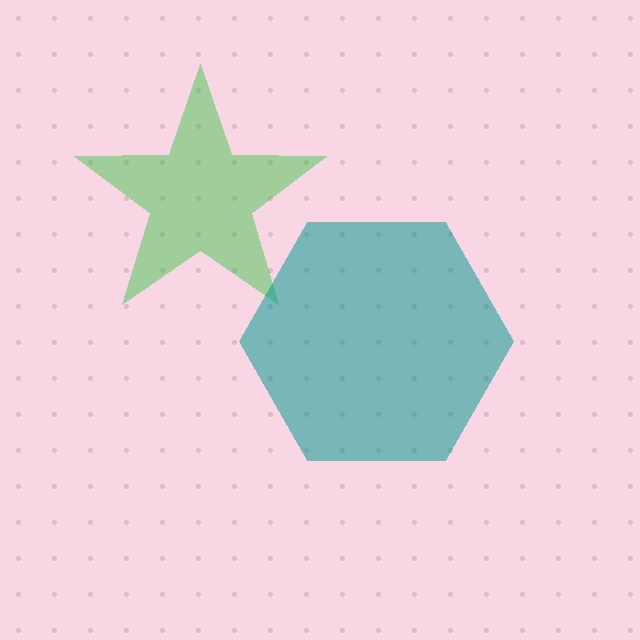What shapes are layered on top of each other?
The layered shapes are: a green star, a teal hexagon.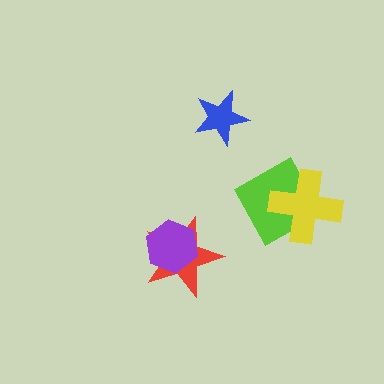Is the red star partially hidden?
Yes, it is partially covered by another shape.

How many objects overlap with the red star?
1 object overlaps with the red star.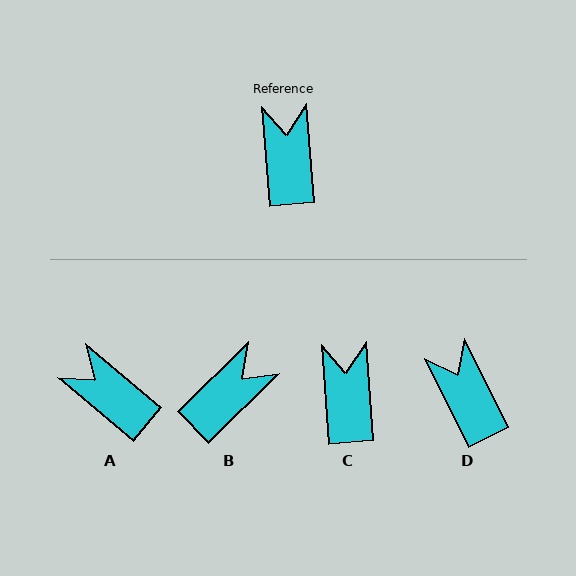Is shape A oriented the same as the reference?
No, it is off by about 45 degrees.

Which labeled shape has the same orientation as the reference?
C.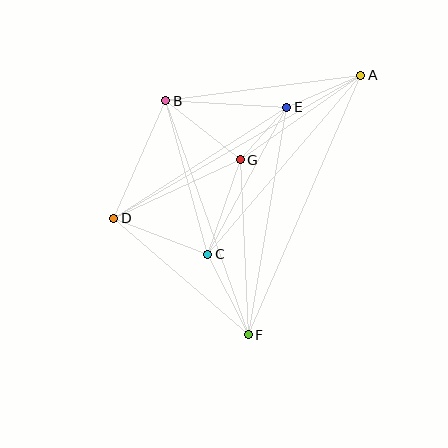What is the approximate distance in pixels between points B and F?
The distance between B and F is approximately 248 pixels.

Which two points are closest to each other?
Points E and G are closest to each other.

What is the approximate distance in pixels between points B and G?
The distance between B and G is approximately 95 pixels.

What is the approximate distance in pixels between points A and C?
The distance between A and C is approximately 235 pixels.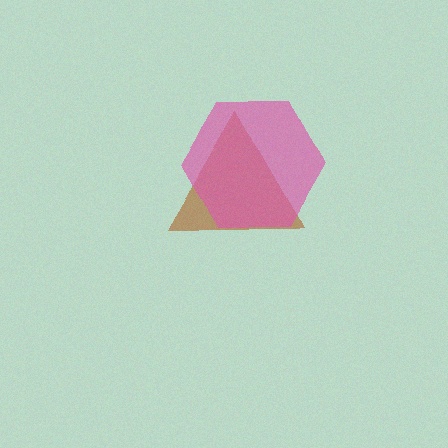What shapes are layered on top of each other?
The layered shapes are: a brown triangle, a pink hexagon.